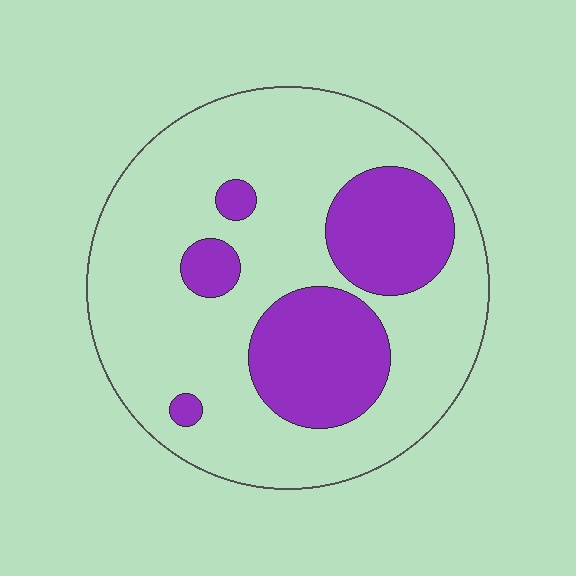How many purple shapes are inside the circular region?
5.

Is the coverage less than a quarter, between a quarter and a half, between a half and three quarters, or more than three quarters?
Between a quarter and a half.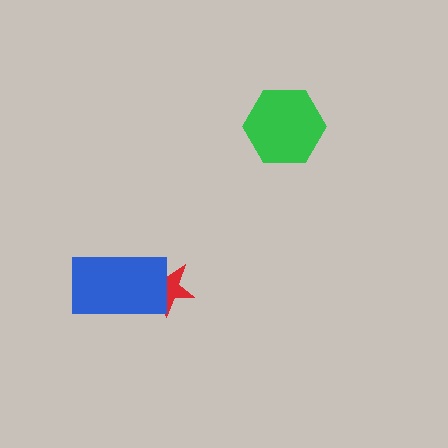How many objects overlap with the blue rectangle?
1 object overlaps with the blue rectangle.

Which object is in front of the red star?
The blue rectangle is in front of the red star.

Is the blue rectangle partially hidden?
No, no other shape covers it.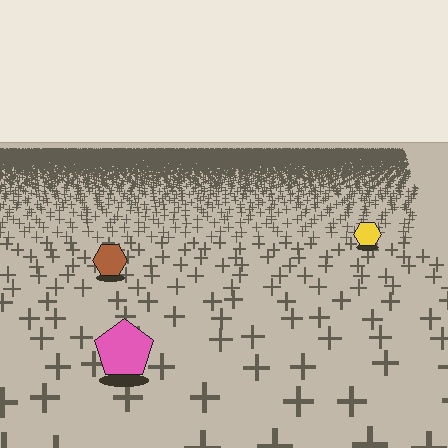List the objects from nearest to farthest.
From nearest to farthest: the pink pentagon, the brown hexagon, the yellow hexagon.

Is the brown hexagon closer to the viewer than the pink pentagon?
No. The pink pentagon is closer — you can tell from the texture gradient: the ground texture is coarser near it.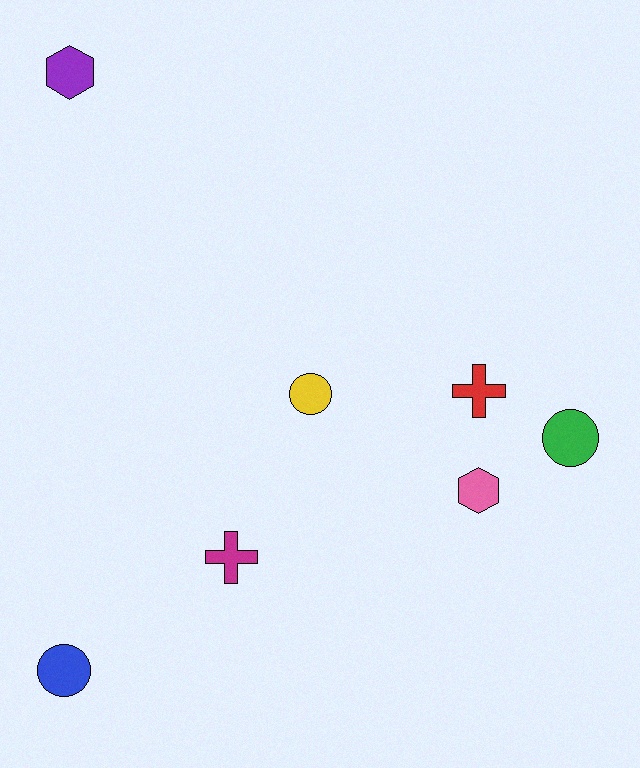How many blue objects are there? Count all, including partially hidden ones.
There is 1 blue object.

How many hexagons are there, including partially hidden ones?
There are 2 hexagons.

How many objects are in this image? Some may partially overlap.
There are 7 objects.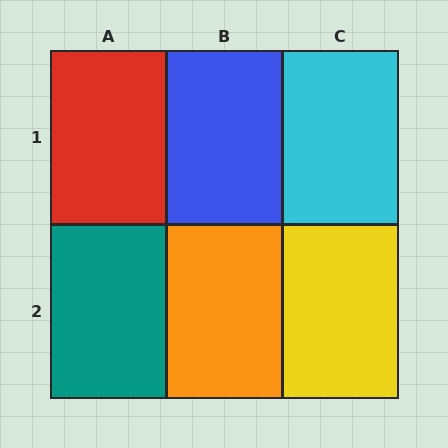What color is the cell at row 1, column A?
Red.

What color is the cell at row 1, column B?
Blue.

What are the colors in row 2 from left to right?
Teal, orange, yellow.